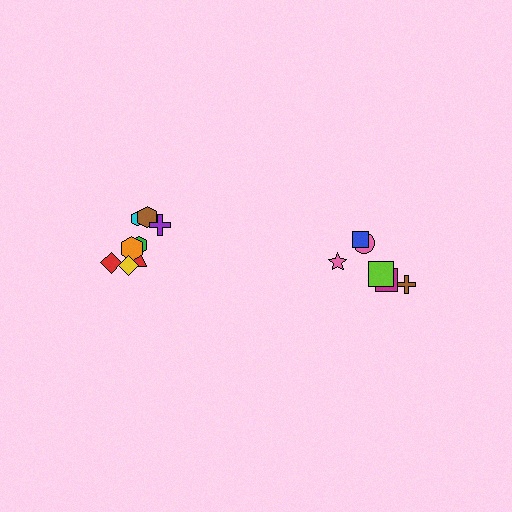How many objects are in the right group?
There are 6 objects.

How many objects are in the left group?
There are 8 objects.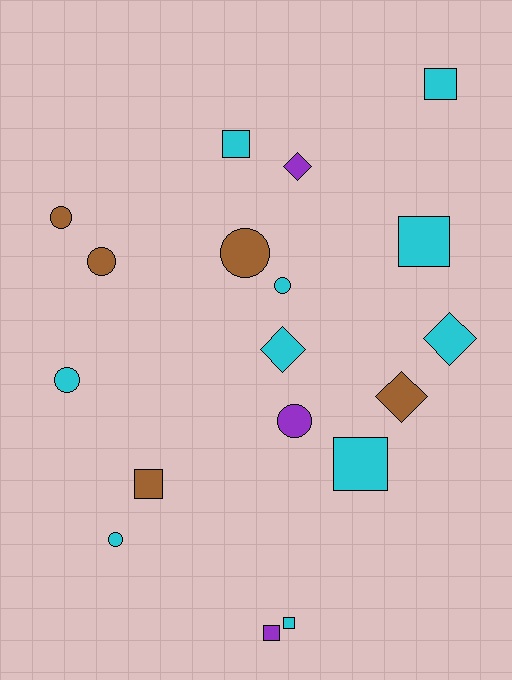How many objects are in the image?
There are 18 objects.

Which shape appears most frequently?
Circle, with 7 objects.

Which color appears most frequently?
Cyan, with 10 objects.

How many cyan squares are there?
There are 5 cyan squares.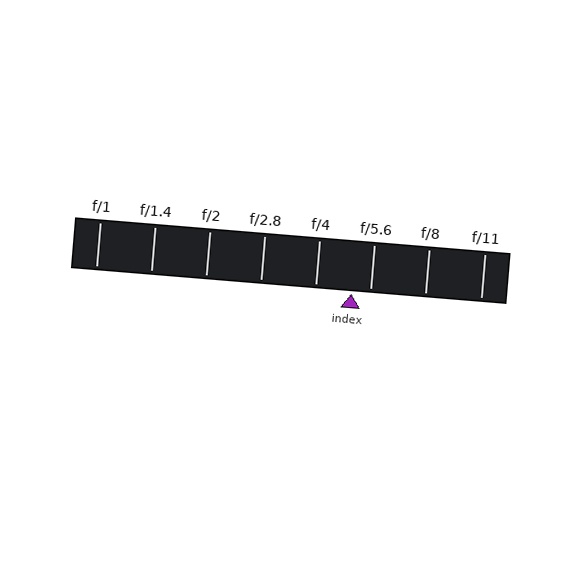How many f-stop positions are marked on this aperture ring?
There are 8 f-stop positions marked.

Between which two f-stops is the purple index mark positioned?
The index mark is between f/4 and f/5.6.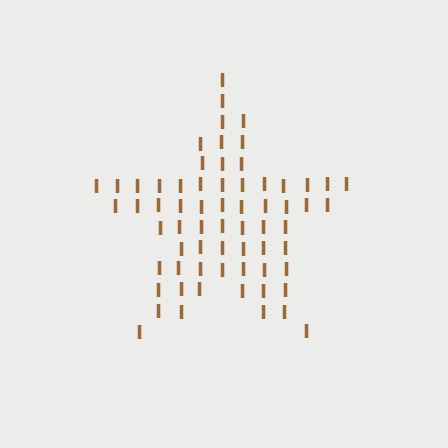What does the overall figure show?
The overall figure shows a star.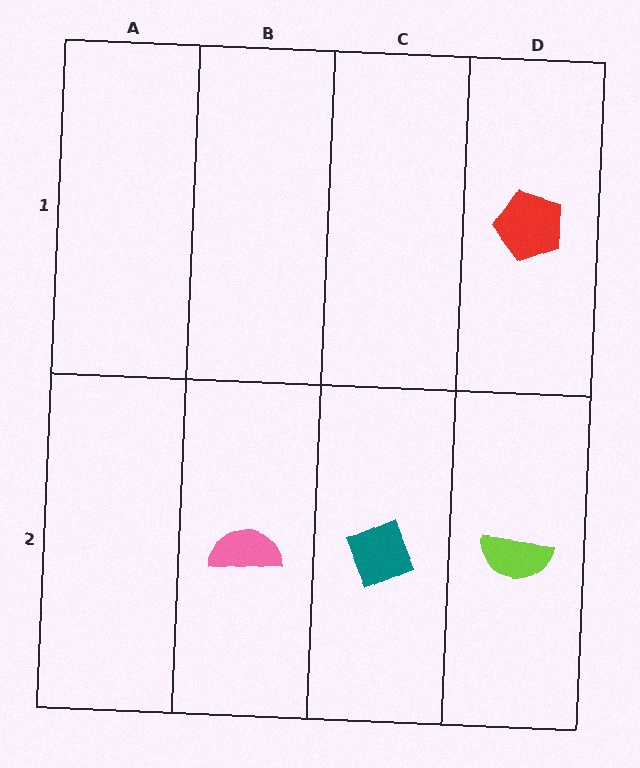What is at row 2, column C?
A teal diamond.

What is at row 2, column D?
A lime semicircle.